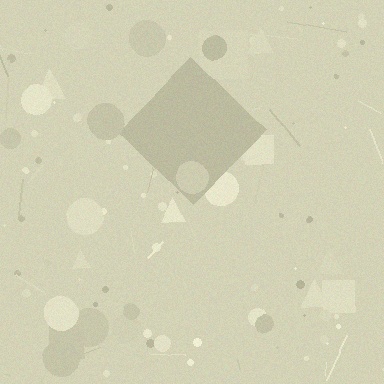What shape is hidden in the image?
A diamond is hidden in the image.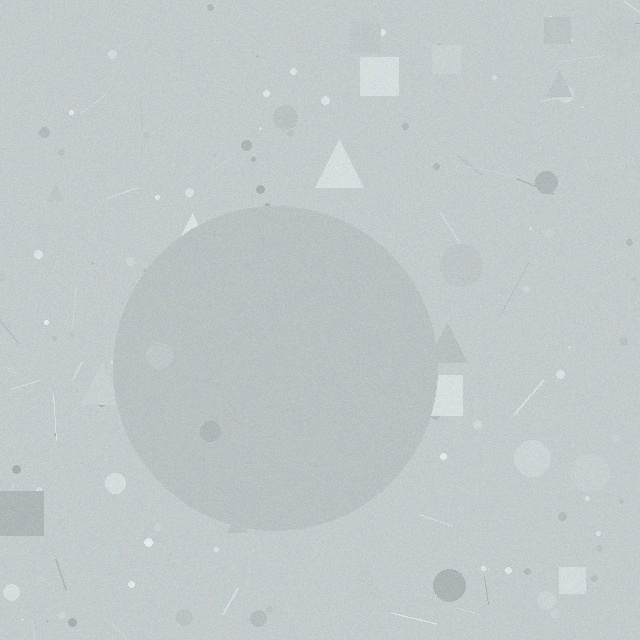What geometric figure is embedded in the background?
A circle is embedded in the background.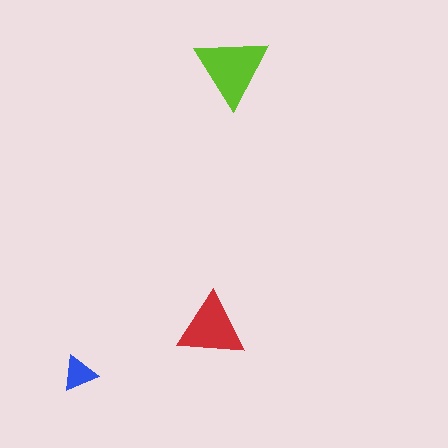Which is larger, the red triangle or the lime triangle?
The lime one.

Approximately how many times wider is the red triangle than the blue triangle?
About 2 times wider.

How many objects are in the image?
There are 3 objects in the image.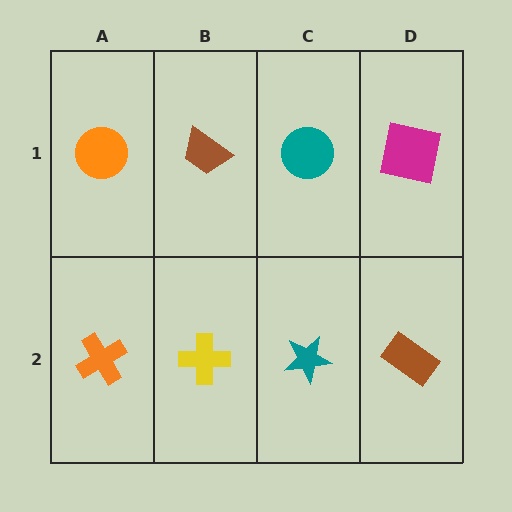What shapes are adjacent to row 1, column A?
An orange cross (row 2, column A), a brown trapezoid (row 1, column B).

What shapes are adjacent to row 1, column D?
A brown rectangle (row 2, column D), a teal circle (row 1, column C).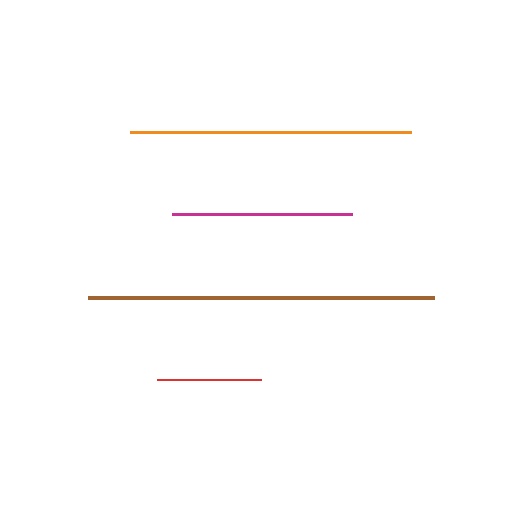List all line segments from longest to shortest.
From longest to shortest: brown, orange, magenta, red.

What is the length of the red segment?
The red segment is approximately 103 pixels long.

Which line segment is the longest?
The brown line is the longest at approximately 346 pixels.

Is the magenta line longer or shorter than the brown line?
The brown line is longer than the magenta line.